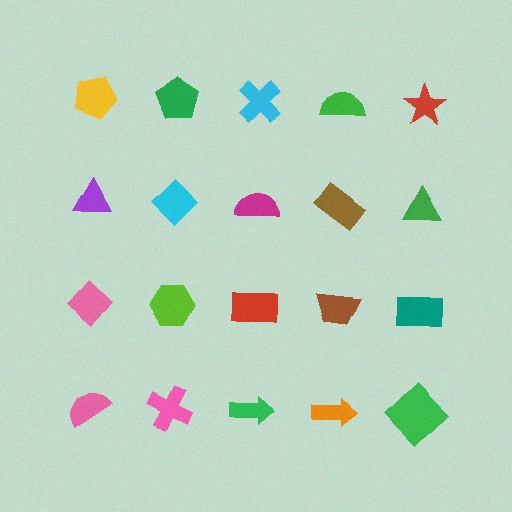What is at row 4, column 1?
A pink semicircle.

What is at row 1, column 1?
A yellow pentagon.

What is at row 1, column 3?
A cyan cross.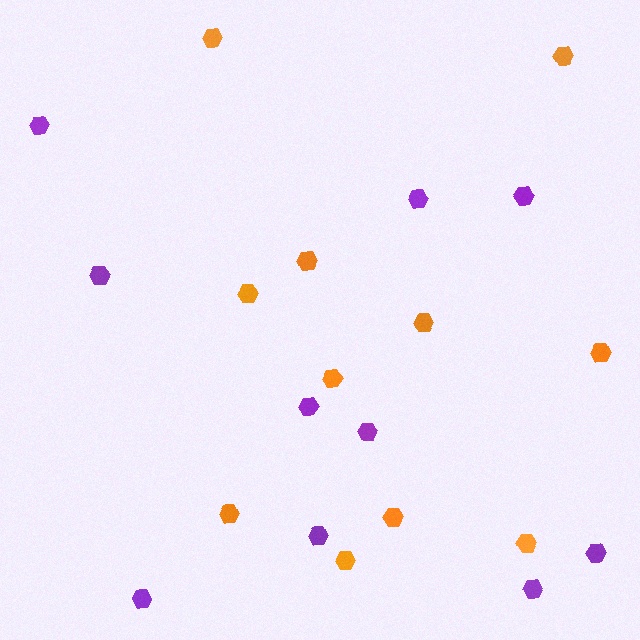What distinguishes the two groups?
There are 2 groups: one group of purple hexagons (10) and one group of orange hexagons (11).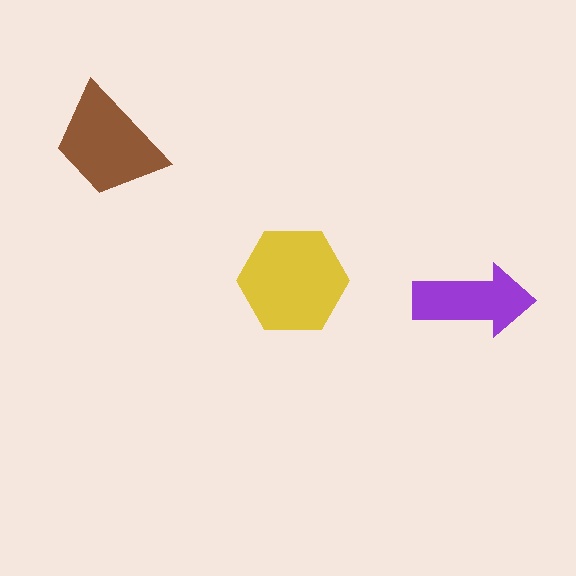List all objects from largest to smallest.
The yellow hexagon, the brown trapezoid, the purple arrow.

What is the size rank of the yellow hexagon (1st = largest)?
1st.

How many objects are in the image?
There are 3 objects in the image.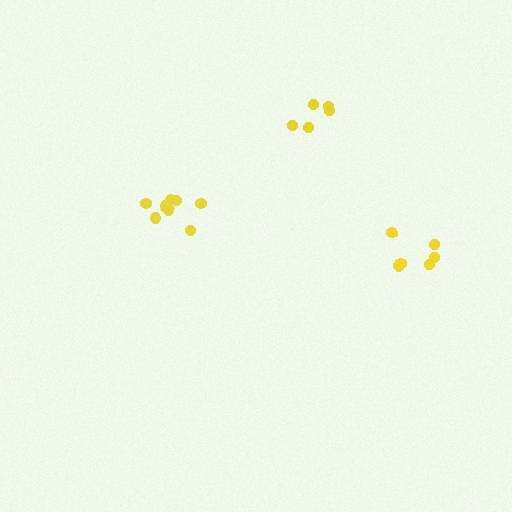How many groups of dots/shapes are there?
There are 3 groups.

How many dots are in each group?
Group 1: 5 dots, Group 2: 8 dots, Group 3: 6 dots (19 total).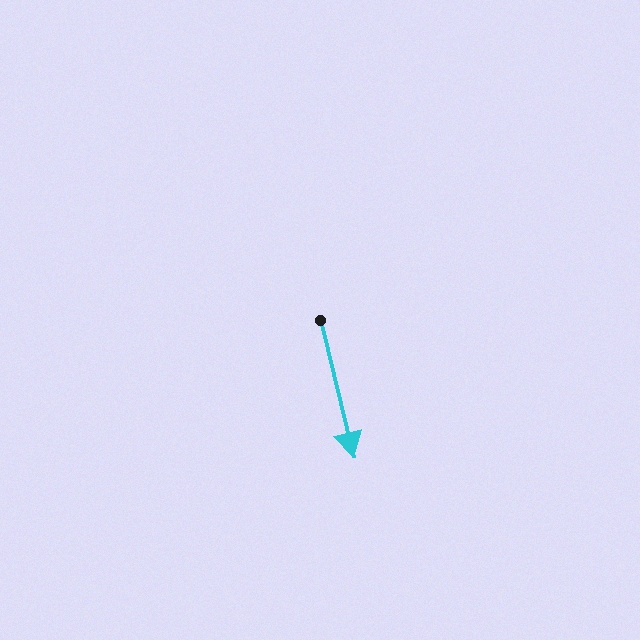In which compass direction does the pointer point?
South.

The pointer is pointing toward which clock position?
Roughly 6 o'clock.